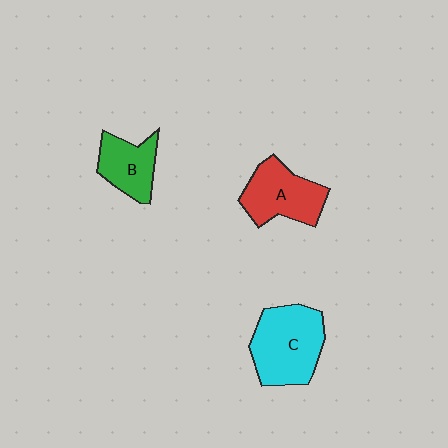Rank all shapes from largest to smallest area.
From largest to smallest: C (cyan), A (red), B (green).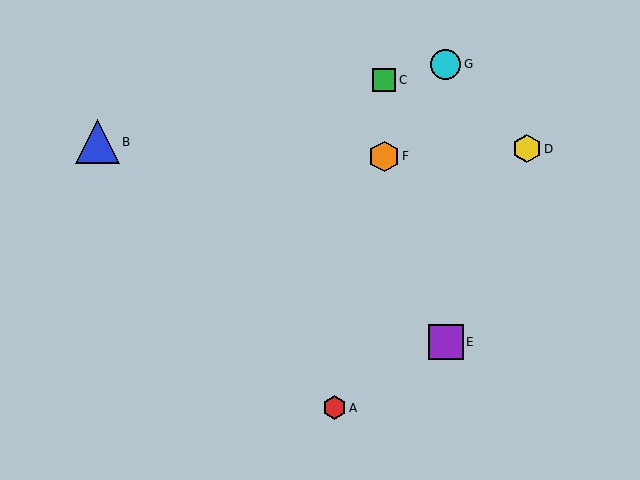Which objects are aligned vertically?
Objects C, F are aligned vertically.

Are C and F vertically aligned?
Yes, both are at x≈384.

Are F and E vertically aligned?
No, F is at x≈384 and E is at x≈446.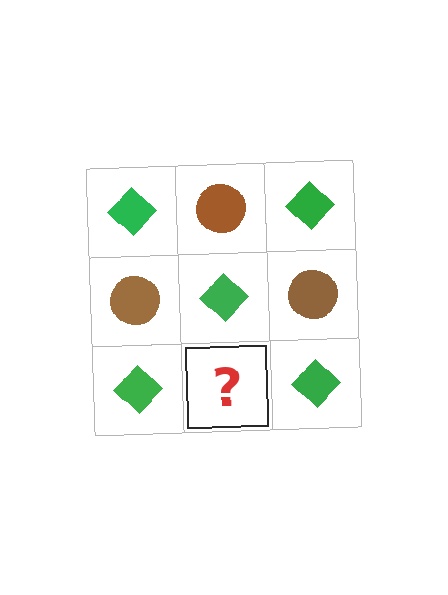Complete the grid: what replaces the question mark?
The question mark should be replaced with a brown circle.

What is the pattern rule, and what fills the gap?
The rule is that it alternates green diamond and brown circle in a checkerboard pattern. The gap should be filled with a brown circle.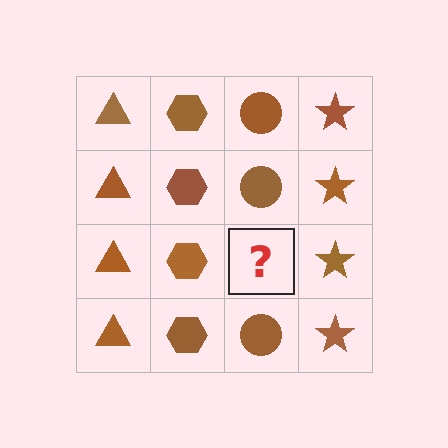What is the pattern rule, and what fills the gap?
The rule is that each column has a consistent shape. The gap should be filled with a brown circle.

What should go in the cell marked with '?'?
The missing cell should contain a brown circle.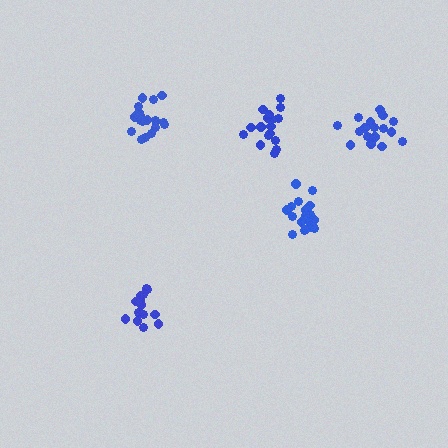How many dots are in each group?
Group 1: 15 dots, Group 2: 18 dots, Group 3: 18 dots, Group 4: 20 dots, Group 5: 17 dots (88 total).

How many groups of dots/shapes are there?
There are 5 groups.